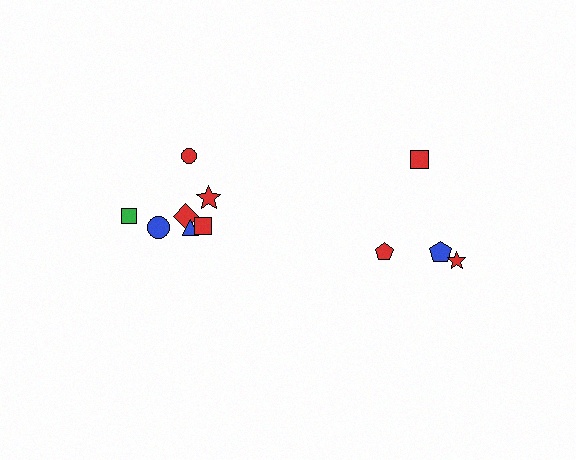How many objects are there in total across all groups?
There are 11 objects.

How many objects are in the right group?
There are 4 objects.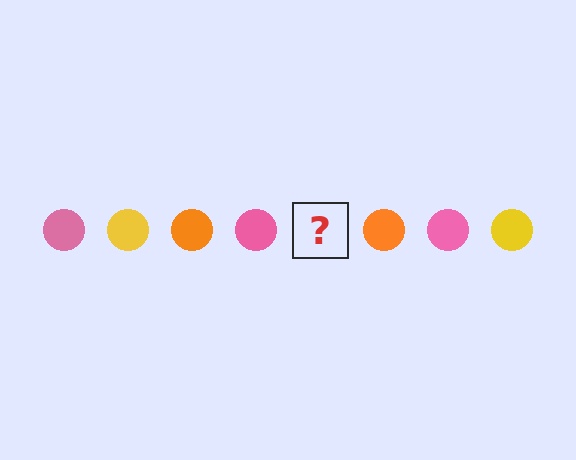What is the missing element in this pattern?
The missing element is a yellow circle.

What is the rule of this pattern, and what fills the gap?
The rule is that the pattern cycles through pink, yellow, orange circles. The gap should be filled with a yellow circle.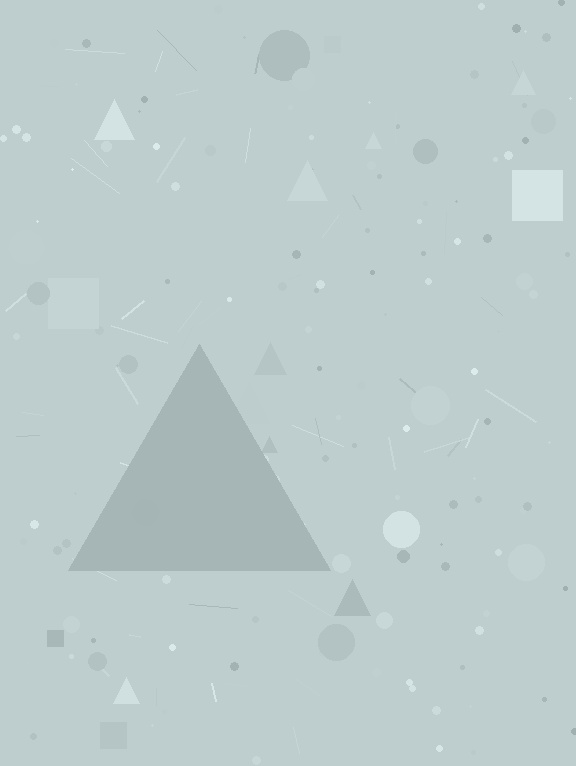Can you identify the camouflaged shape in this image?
The camouflaged shape is a triangle.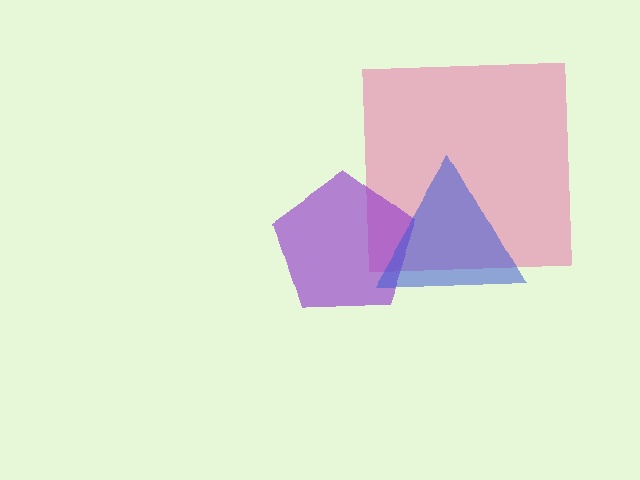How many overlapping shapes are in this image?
There are 3 overlapping shapes in the image.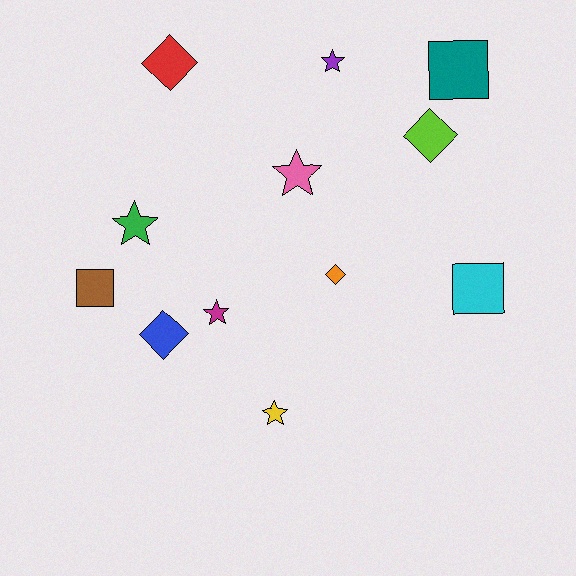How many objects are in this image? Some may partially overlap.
There are 12 objects.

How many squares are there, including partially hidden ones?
There are 3 squares.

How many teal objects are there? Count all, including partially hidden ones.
There is 1 teal object.